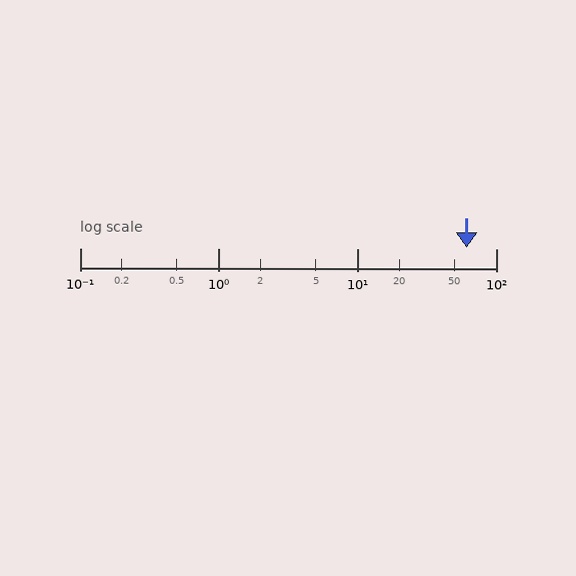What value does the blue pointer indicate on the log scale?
The pointer indicates approximately 61.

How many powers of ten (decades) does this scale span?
The scale spans 3 decades, from 0.1 to 100.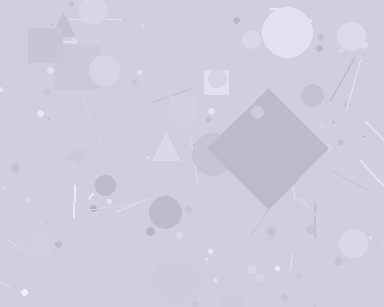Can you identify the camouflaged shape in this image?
The camouflaged shape is a diamond.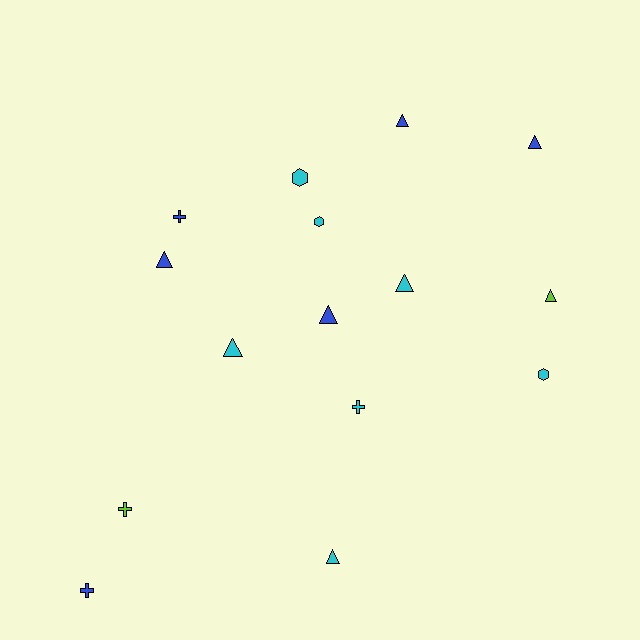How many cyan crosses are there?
There is 1 cyan cross.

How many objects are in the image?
There are 15 objects.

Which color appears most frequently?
Cyan, with 7 objects.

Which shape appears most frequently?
Triangle, with 8 objects.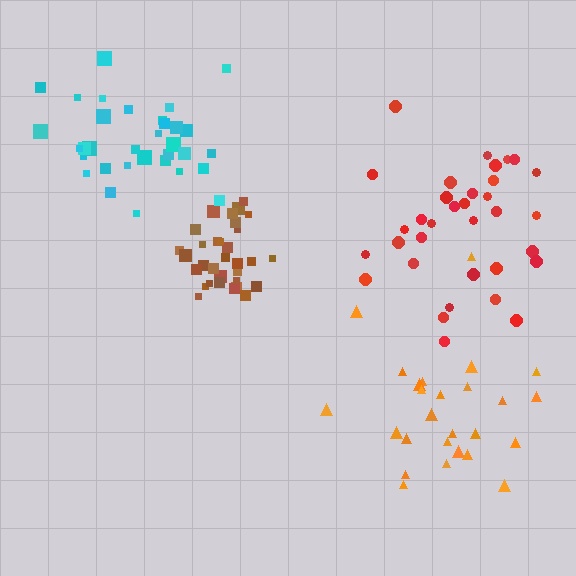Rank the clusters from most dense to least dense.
brown, cyan, red, orange.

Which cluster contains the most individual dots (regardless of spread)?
Red (34).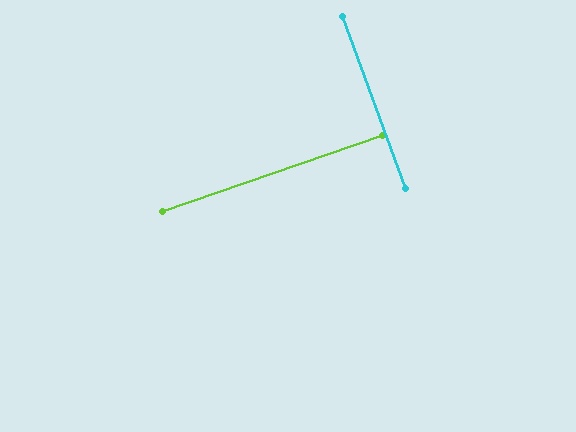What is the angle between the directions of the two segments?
Approximately 89 degrees.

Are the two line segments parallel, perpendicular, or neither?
Perpendicular — they meet at approximately 89°.